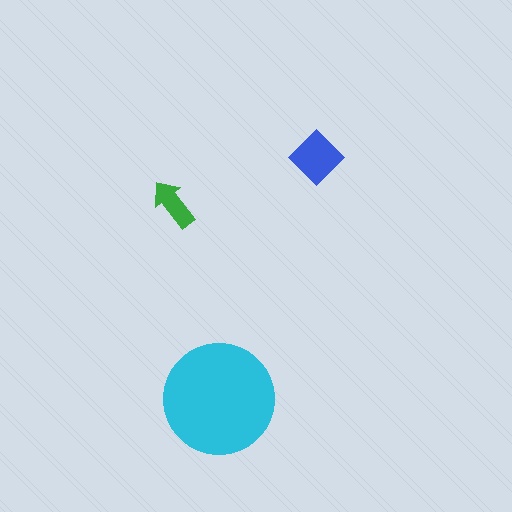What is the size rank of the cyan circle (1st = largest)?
1st.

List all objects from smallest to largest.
The green arrow, the blue diamond, the cyan circle.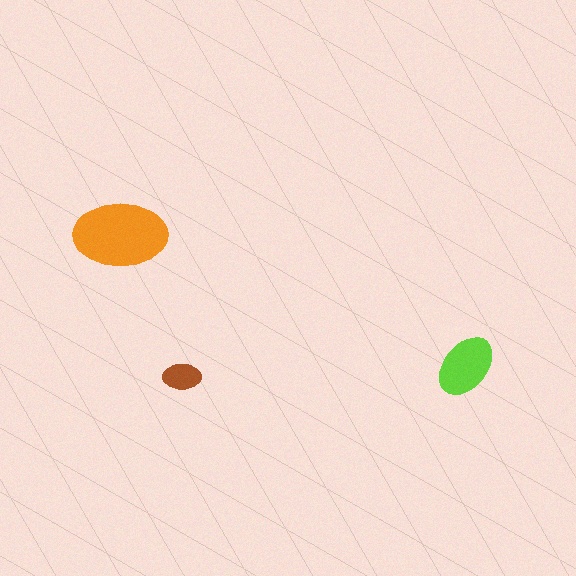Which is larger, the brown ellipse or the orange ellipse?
The orange one.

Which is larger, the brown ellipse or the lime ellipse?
The lime one.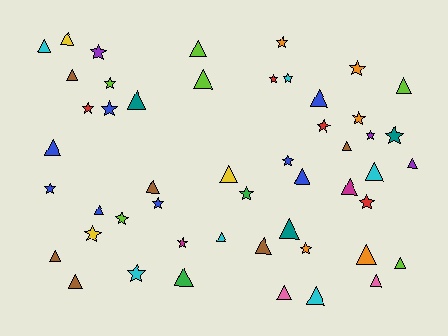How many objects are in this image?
There are 50 objects.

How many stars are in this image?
There are 22 stars.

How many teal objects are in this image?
There are 3 teal objects.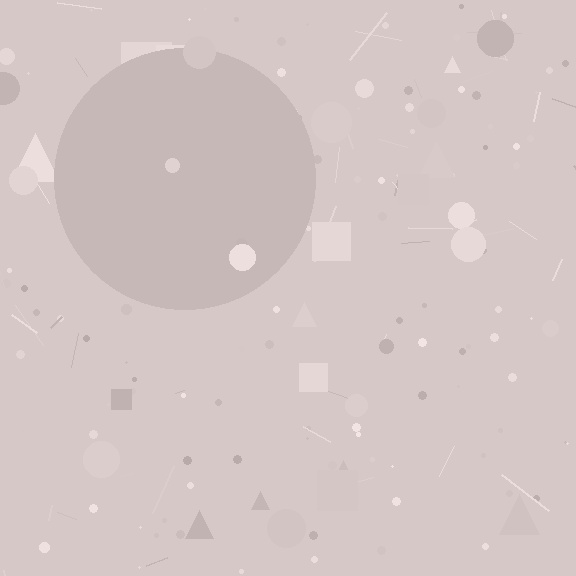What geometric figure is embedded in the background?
A circle is embedded in the background.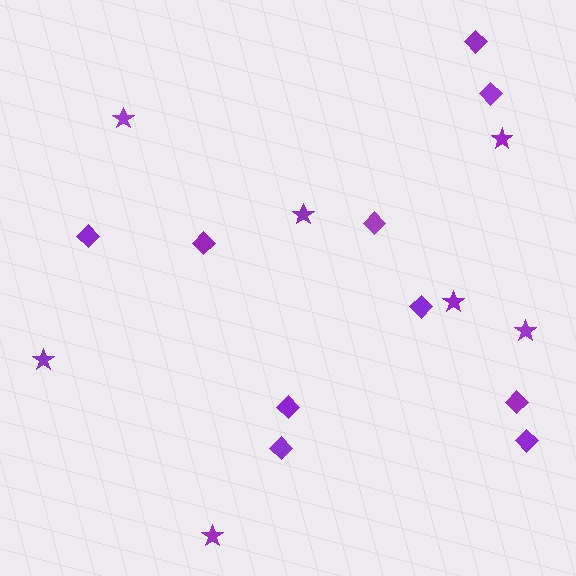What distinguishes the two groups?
There are 2 groups: one group of diamonds (10) and one group of stars (7).